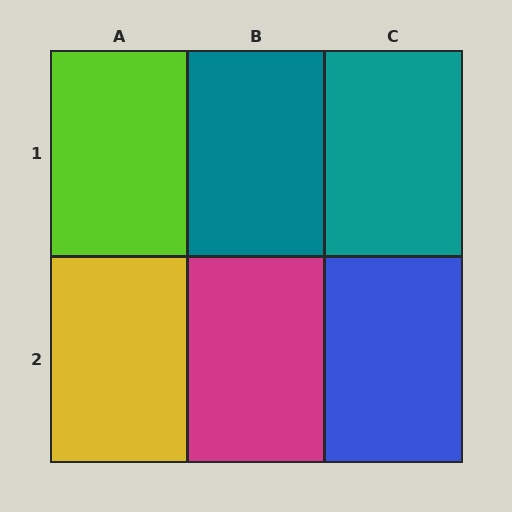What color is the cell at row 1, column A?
Lime.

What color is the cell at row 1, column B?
Teal.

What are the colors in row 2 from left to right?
Yellow, magenta, blue.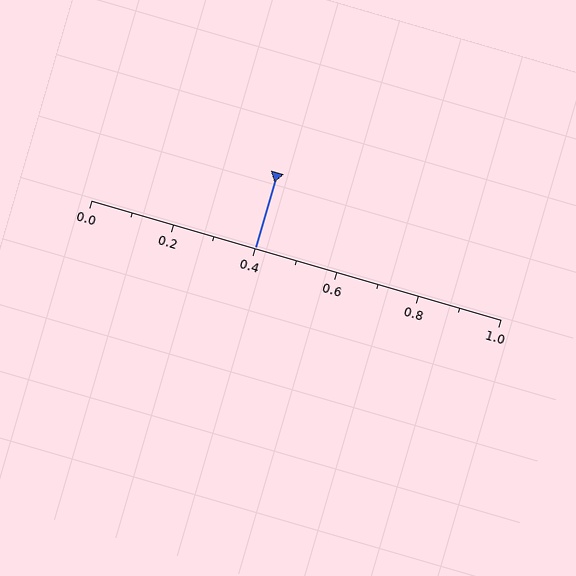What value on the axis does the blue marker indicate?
The marker indicates approximately 0.4.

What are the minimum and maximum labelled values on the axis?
The axis runs from 0.0 to 1.0.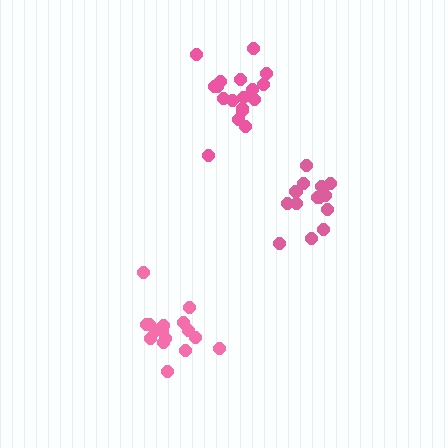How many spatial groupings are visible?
There are 3 spatial groupings.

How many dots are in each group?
Group 1: 14 dots, Group 2: 18 dots, Group 3: 16 dots (48 total).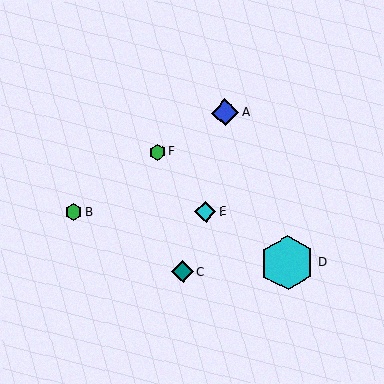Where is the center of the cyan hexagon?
The center of the cyan hexagon is at (287, 263).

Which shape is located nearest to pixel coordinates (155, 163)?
The green hexagon (labeled F) at (158, 152) is nearest to that location.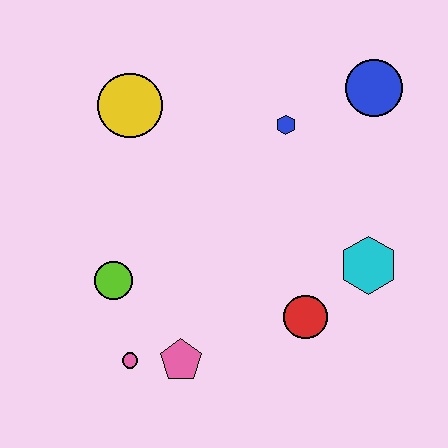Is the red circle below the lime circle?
Yes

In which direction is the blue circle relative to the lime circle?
The blue circle is to the right of the lime circle.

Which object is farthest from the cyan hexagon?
The yellow circle is farthest from the cyan hexagon.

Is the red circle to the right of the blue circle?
No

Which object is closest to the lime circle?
The pink circle is closest to the lime circle.